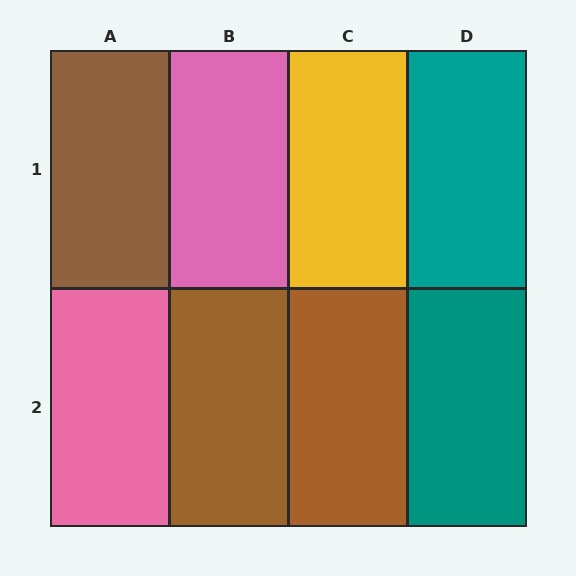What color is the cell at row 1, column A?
Brown.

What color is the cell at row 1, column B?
Pink.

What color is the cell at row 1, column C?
Yellow.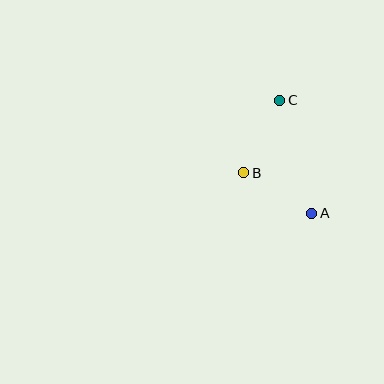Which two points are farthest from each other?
Points A and C are farthest from each other.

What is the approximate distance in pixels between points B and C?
The distance between B and C is approximately 81 pixels.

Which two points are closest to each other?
Points A and B are closest to each other.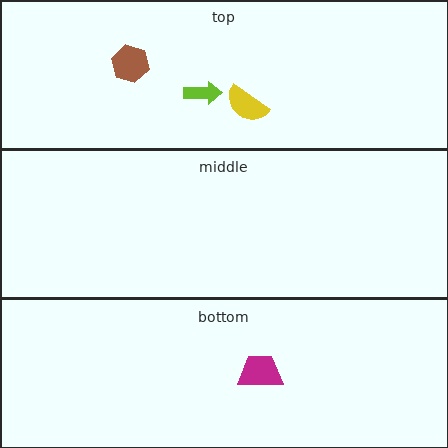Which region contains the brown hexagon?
The top region.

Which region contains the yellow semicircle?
The top region.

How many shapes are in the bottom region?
1.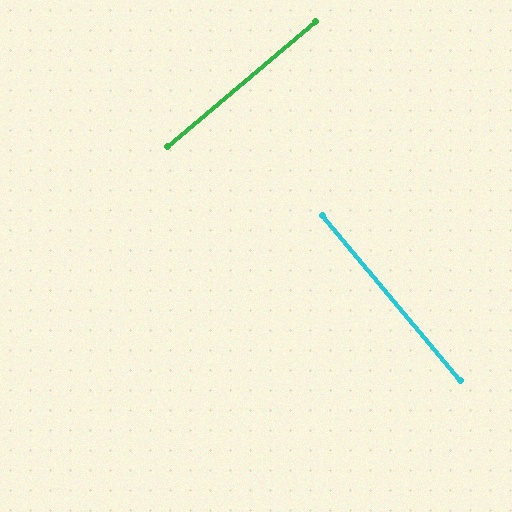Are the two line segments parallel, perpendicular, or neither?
Perpendicular — they meet at approximately 90°.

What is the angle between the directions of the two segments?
Approximately 90 degrees.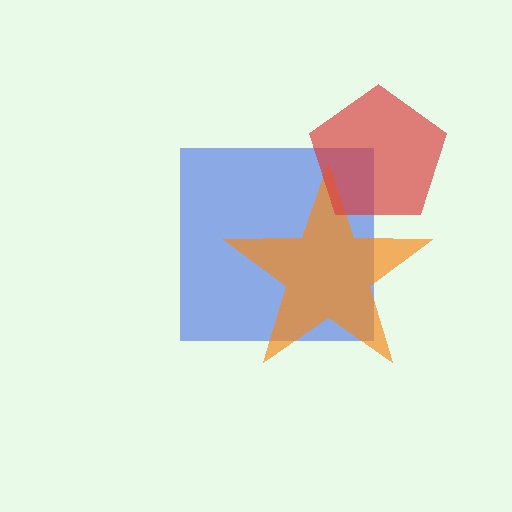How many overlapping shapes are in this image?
There are 3 overlapping shapes in the image.